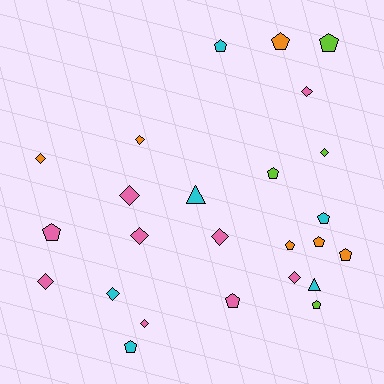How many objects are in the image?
There are 25 objects.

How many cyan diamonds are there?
There is 1 cyan diamond.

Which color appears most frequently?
Pink, with 9 objects.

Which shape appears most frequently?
Pentagon, with 12 objects.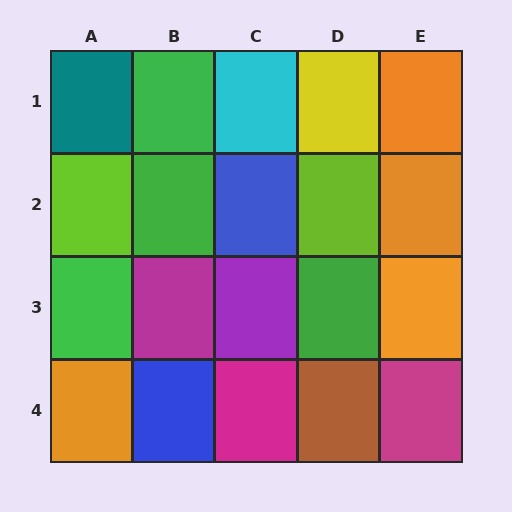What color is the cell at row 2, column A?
Lime.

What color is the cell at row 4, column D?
Brown.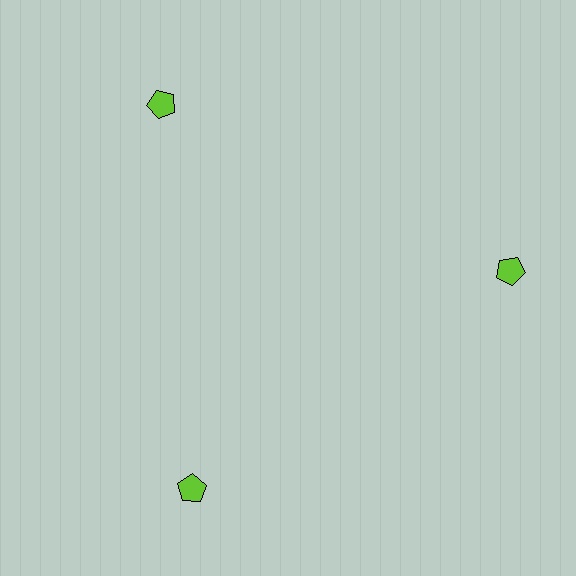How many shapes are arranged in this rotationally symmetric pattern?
There are 3 shapes, arranged in 3 groups of 1.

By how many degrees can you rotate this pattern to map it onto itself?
The pattern maps onto itself every 120 degrees of rotation.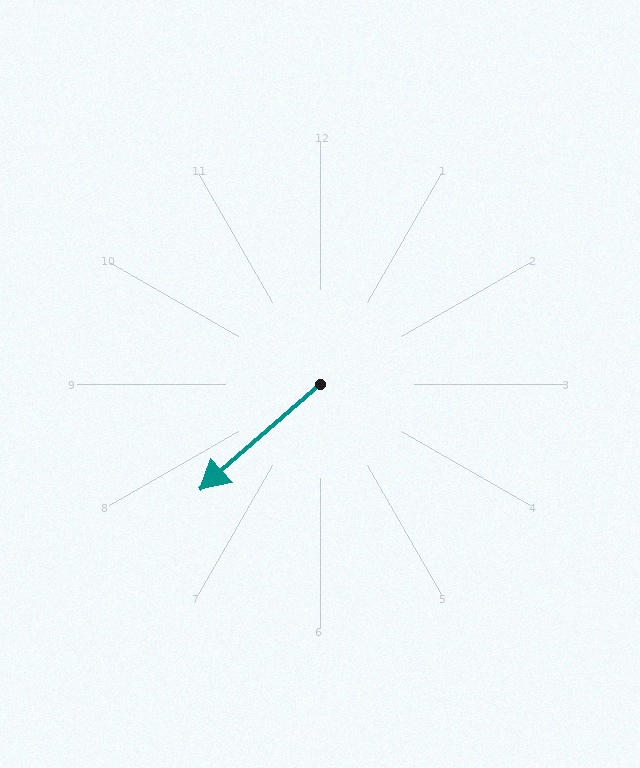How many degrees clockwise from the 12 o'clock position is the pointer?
Approximately 229 degrees.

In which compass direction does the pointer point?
Southwest.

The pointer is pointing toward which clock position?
Roughly 8 o'clock.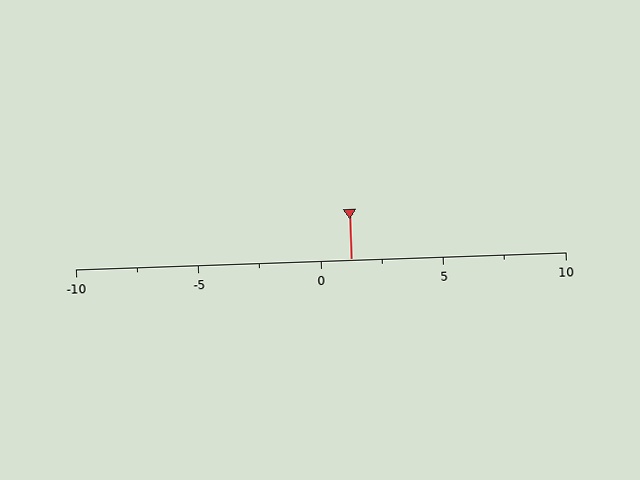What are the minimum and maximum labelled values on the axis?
The axis runs from -10 to 10.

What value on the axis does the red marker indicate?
The marker indicates approximately 1.2.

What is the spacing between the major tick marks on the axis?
The major ticks are spaced 5 apart.